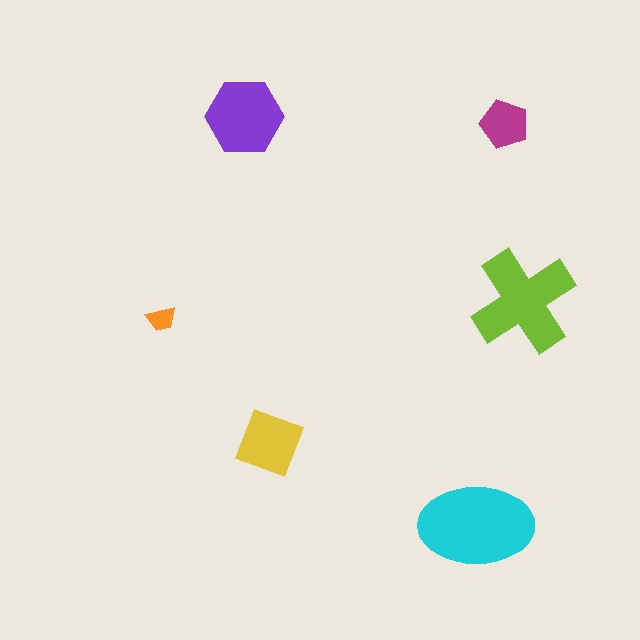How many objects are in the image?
There are 6 objects in the image.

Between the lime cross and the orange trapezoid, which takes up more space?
The lime cross.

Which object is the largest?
The cyan ellipse.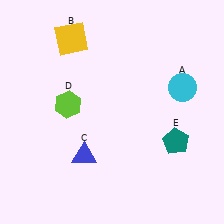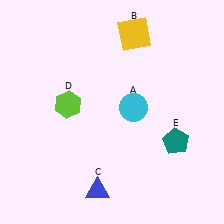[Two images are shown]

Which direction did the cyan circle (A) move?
The cyan circle (A) moved left.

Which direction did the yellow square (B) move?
The yellow square (B) moved right.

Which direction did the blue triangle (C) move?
The blue triangle (C) moved down.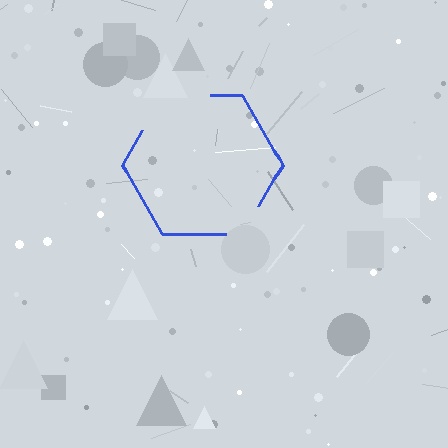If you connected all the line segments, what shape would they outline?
They would outline a hexagon.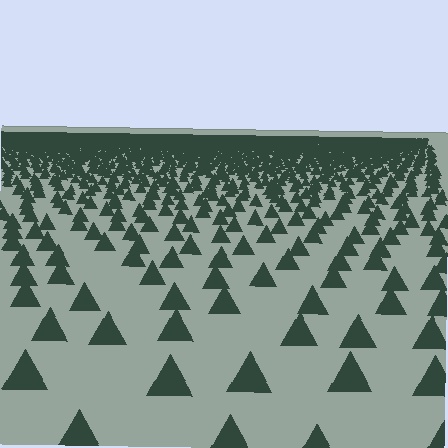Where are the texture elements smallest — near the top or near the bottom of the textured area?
Near the top.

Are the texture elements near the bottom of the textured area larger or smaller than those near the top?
Larger. Near the bottom, elements are closer to the viewer and appear at a bigger on-screen size.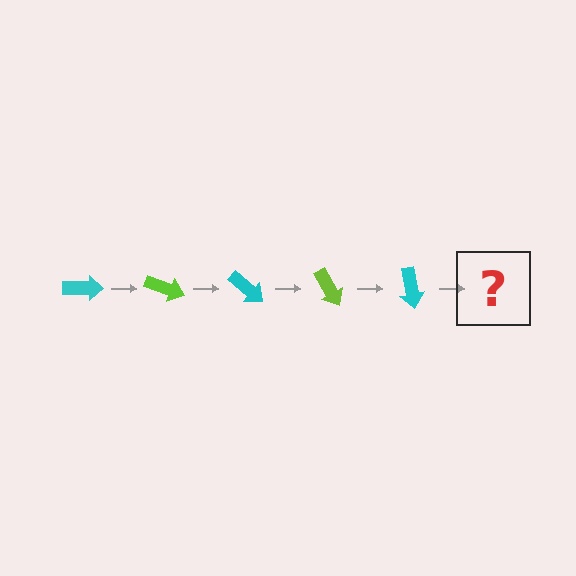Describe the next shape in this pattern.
It should be a lime arrow, rotated 100 degrees from the start.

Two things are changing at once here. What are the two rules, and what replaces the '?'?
The two rules are that it rotates 20 degrees each step and the color cycles through cyan and lime. The '?' should be a lime arrow, rotated 100 degrees from the start.